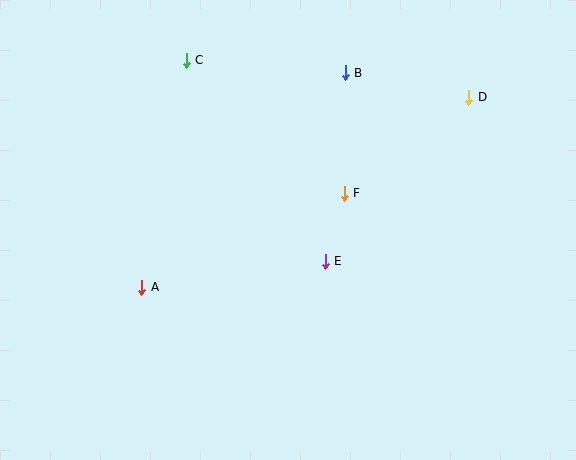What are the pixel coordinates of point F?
Point F is at (344, 193).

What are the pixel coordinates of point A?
Point A is at (142, 287).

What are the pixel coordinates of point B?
Point B is at (345, 73).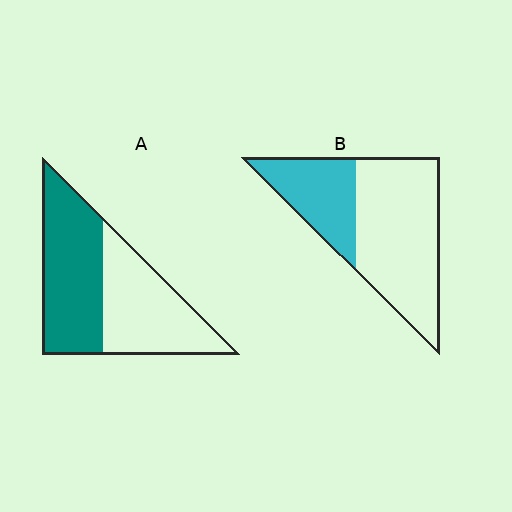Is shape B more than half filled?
No.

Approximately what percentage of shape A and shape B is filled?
A is approximately 50% and B is approximately 35%.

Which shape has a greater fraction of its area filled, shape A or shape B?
Shape A.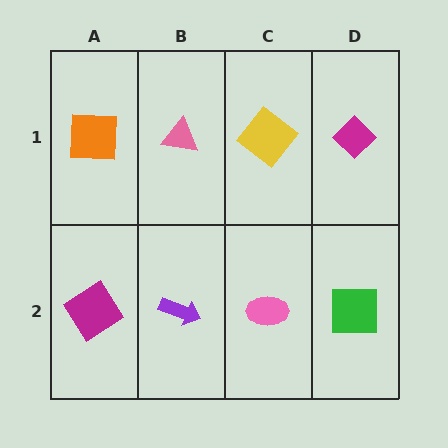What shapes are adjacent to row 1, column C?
A pink ellipse (row 2, column C), a pink triangle (row 1, column B), a magenta diamond (row 1, column D).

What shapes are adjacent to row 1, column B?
A purple arrow (row 2, column B), an orange square (row 1, column A), a yellow diamond (row 1, column C).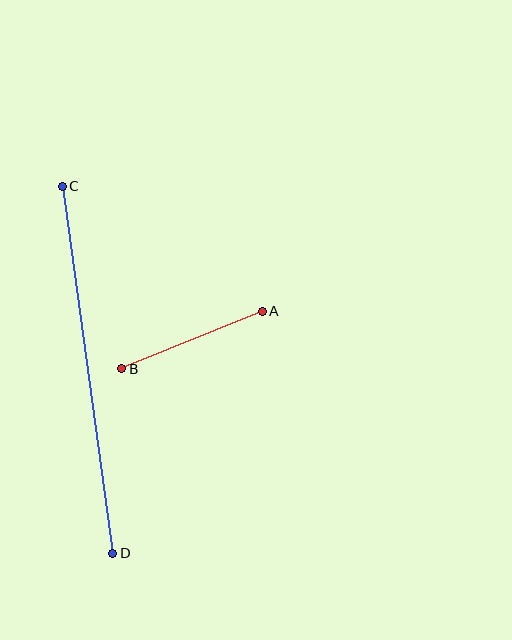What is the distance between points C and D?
The distance is approximately 370 pixels.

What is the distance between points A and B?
The distance is approximately 152 pixels.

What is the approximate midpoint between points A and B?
The midpoint is at approximately (192, 340) pixels.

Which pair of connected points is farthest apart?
Points C and D are farthest apart.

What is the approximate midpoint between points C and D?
The midpoint is at approximately (88, 370) pixels.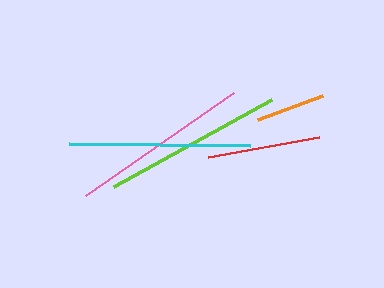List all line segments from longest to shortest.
From longest to shortest: cyan, lime, pink, red, orange.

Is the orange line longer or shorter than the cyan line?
The cyan line is longer than the orange line.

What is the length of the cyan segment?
The cyan segment is approximately 182 pixels long.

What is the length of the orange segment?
The orange segment is approximately 69 pixels long.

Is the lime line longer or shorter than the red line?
The lime line is longer than the red line.